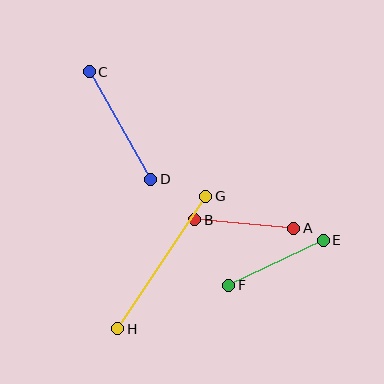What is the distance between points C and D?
The distance is approximately 124 pixels.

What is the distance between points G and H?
The distance is approximately 159 pixels.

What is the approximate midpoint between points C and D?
The midpoint is at approximately (120, 126) pixels.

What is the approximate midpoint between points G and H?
The midpoint is at approximately (162, 262) pixels.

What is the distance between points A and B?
The distance is approximately 99 pixels.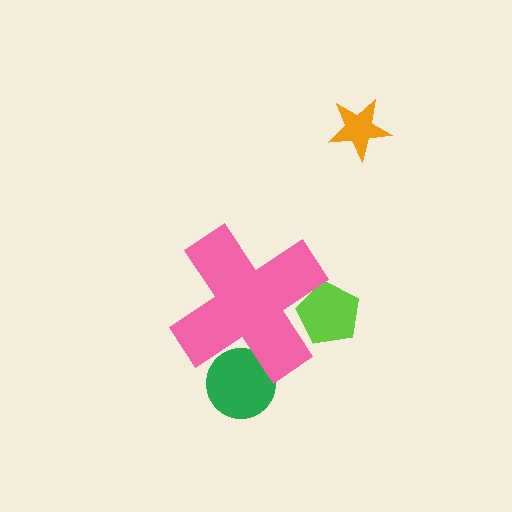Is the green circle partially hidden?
Yes, the green circle is partially hidden behind the pink cross.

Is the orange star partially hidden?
No, the orange star is fully visible.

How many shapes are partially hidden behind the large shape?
2 shapes are partially hidden.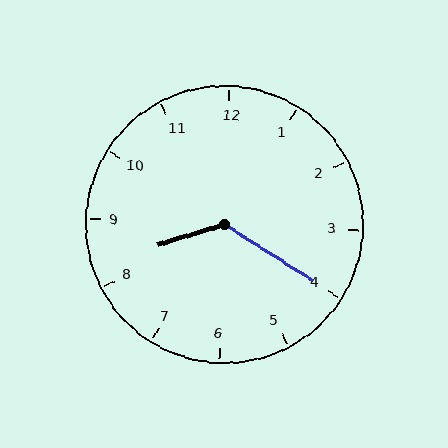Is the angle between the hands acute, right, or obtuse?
It is obtuse.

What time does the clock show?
8:20.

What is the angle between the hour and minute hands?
Approximately 130 degrees.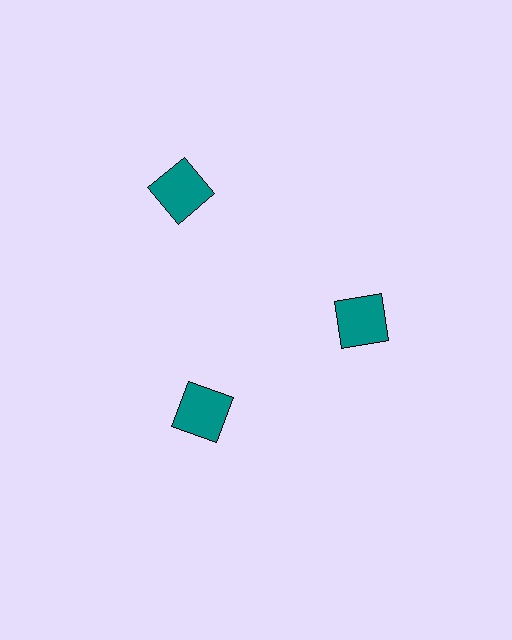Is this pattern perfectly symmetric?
No. The 3 teal squares are arranged in a ring, but one element near the 11 o'clock position is pushed outward from the center, breaking the 3-fold rotational symmetry.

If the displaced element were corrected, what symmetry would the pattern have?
It would have 3-fold rotational symmetry — the pattern would map onto itself every 120 degrees.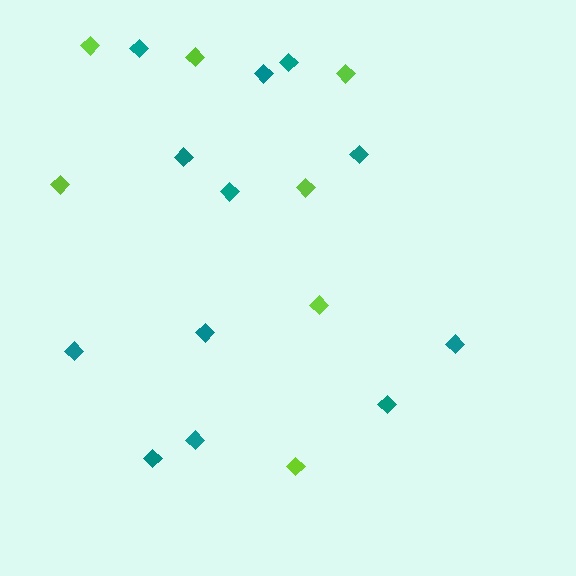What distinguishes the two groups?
There are 2 groups: one group of lime diamonds (7) and one group of teal diamonds (12).